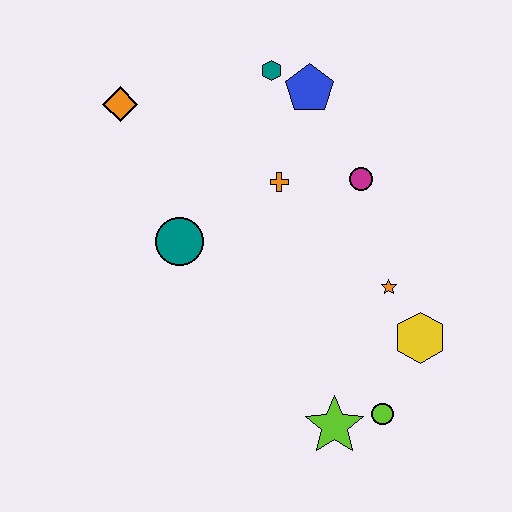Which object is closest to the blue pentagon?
The teal hexagon is closest to the blue pentagon.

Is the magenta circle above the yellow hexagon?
Yes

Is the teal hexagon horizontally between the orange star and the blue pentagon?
No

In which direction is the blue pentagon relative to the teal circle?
The blue pentagon is above the teal circle.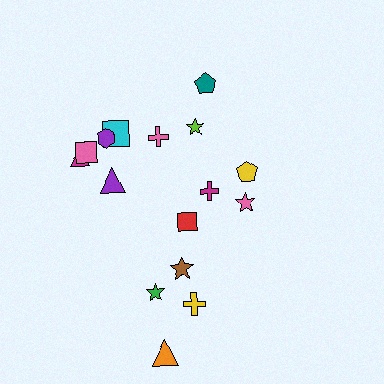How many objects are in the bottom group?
There are 6 objects.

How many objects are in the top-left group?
There are 6 objects.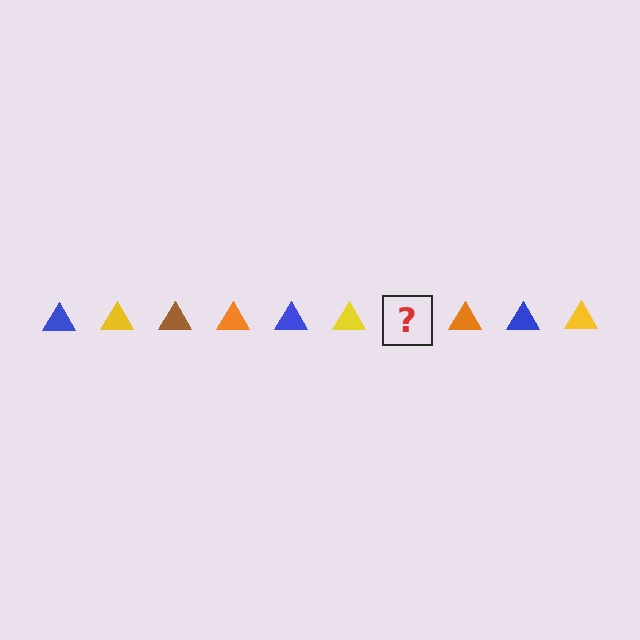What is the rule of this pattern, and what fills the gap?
The rule is that the pattern cycles through blue, yellow, brown, orange triangles. The gap should be filled with a brown triangle.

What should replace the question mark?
The question mark should be replaced with a brown triangle.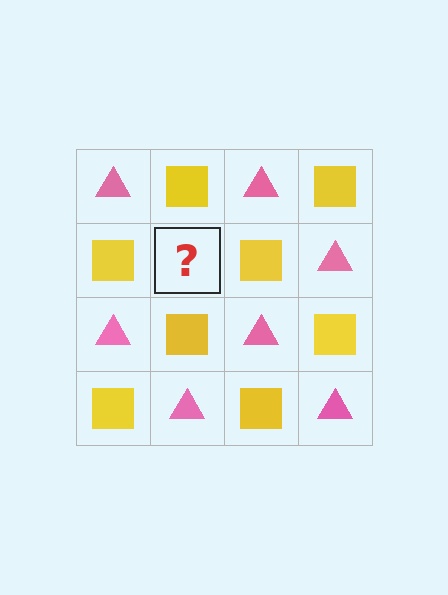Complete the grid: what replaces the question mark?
The question mark should be replaced with a pink triangle.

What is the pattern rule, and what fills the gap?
The rule is that it alternates pink triangle and yellow square in a checkerboard pattern. The gap should be filled with a pink triangle.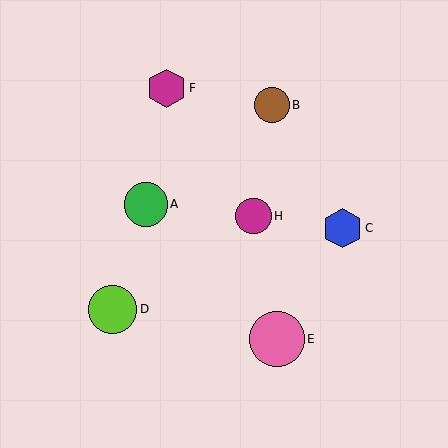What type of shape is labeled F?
Shape F is a magenta hexagon.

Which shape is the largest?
The pink circle (labeled E) is the largest.